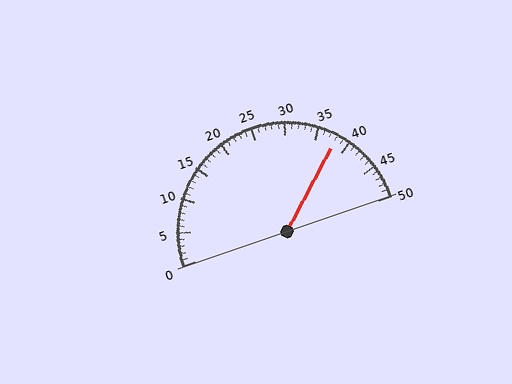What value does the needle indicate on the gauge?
The needle indicates approximately 38.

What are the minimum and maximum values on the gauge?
The gauge ranges from 0 to 50.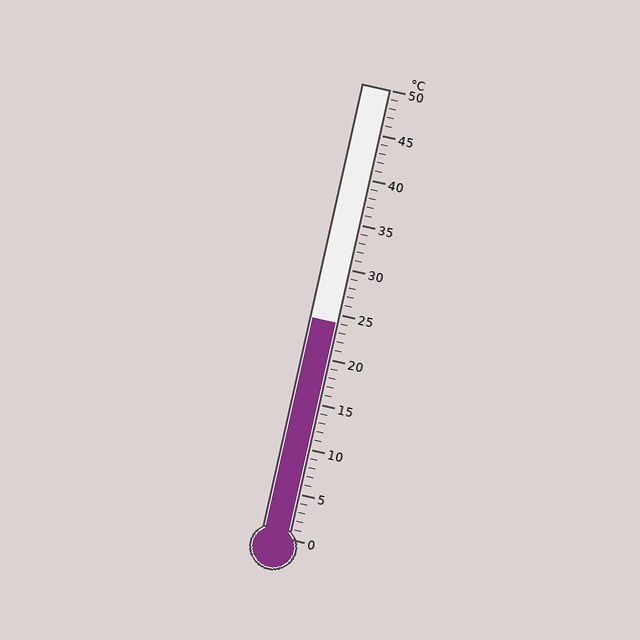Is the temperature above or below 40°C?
The temperature is below 40°C.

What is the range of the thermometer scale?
The thermometer scale ranges from 0°C to 50°C.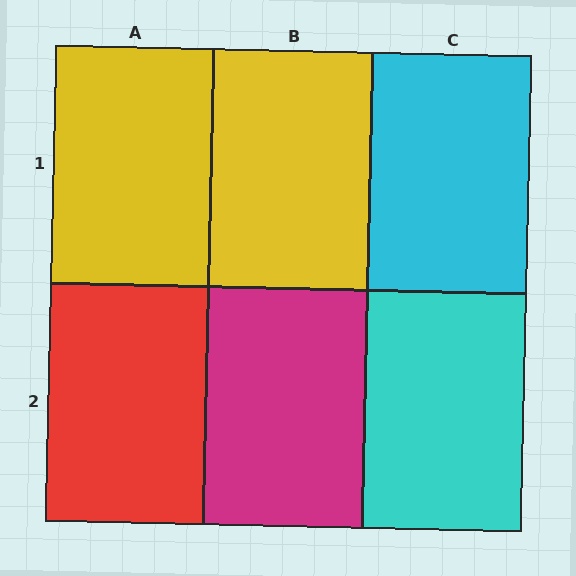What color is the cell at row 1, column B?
Yellow.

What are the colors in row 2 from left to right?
Red, magenta, cyan.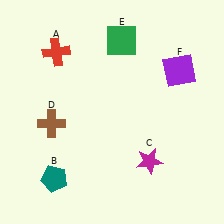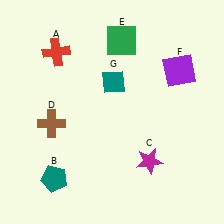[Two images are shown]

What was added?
A teal diamond (G) was added in Image 2.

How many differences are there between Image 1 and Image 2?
There is 1 difference between the two images.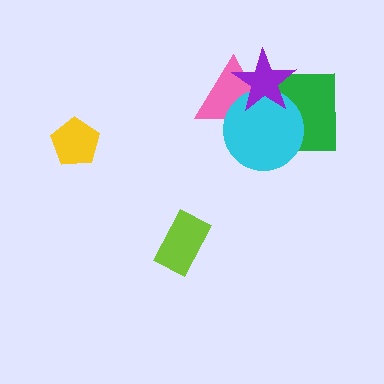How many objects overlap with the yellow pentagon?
0 objects overlap with the yellow pentagon.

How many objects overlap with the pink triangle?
3 objects overlap with the pink triangle.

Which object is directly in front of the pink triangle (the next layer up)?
The cyan circle is directly in front of the pink triangle.